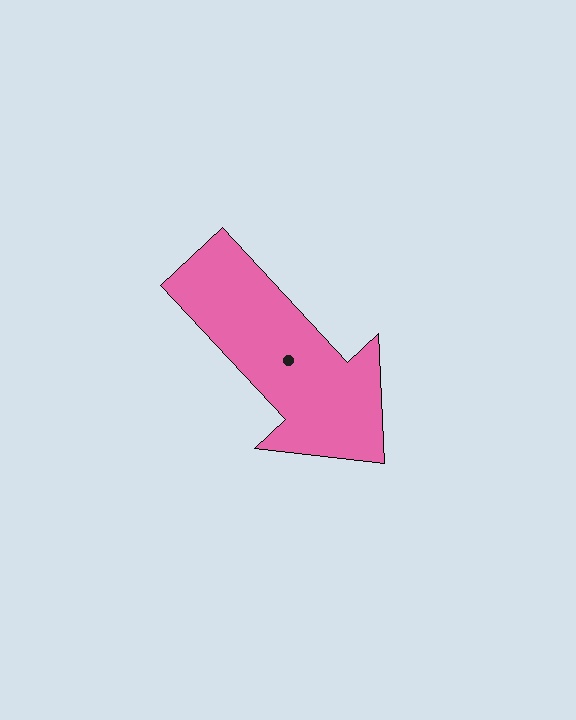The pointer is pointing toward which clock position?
Roughly 5 o'clock.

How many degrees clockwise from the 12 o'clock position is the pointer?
Approximately 137 degrees.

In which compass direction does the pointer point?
Southeast.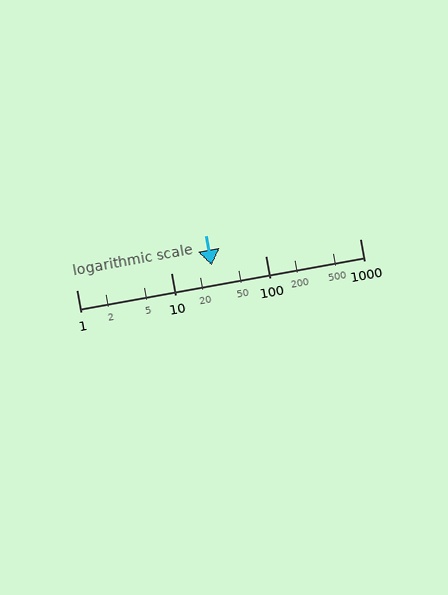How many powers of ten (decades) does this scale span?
The scale spans 3 decades, from 1 to 1000.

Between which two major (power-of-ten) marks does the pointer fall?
The pointer is between 10 and 100.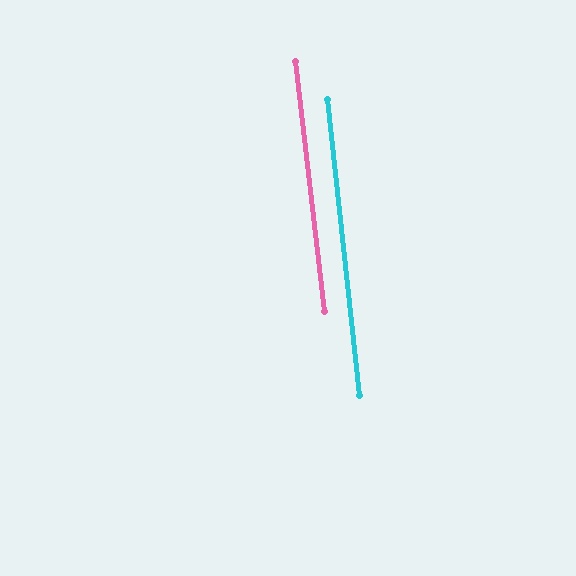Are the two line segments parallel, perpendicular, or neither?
Parallel — their directions differ by only 0.5°.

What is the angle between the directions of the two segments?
Approximately 1 degree.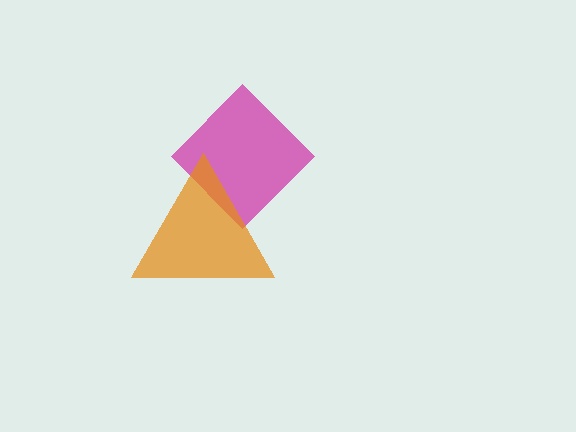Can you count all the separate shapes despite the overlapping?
Yes, there are 2 separate shapes.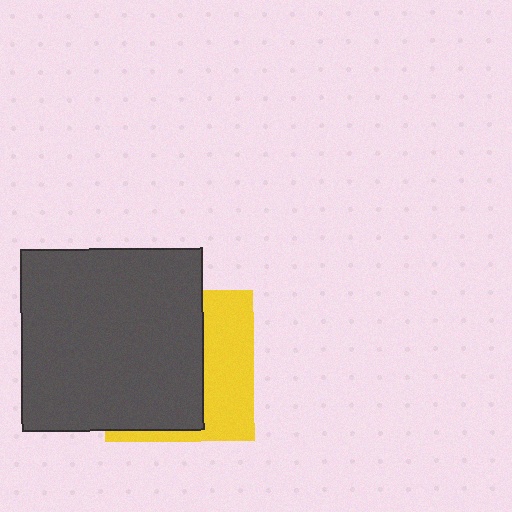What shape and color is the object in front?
The object in front is a dark gray square.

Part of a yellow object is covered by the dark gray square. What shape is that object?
It is a square.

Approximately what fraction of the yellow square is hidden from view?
Roughly 61% of the yellow square is hidden behind the dark gray square.